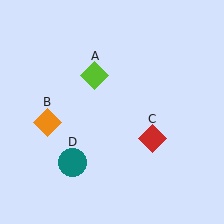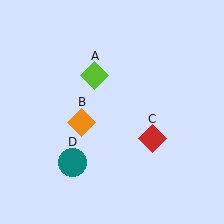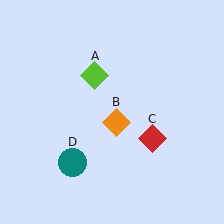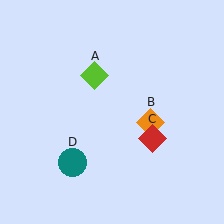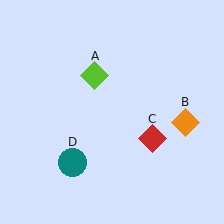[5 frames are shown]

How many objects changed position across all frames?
1 object changed position: orange diamond (object B).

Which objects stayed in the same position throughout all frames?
Lime diamond (object A) and red diamond (object C) and teal circle (object D) remained stationary.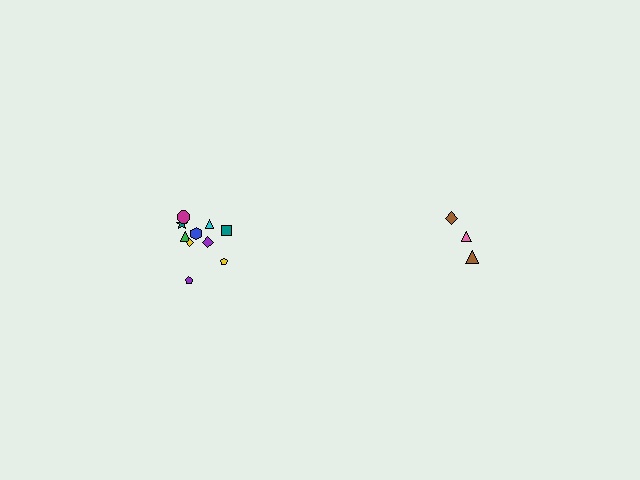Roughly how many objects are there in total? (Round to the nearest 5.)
Roughly 15 objects in total.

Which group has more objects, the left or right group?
The left group.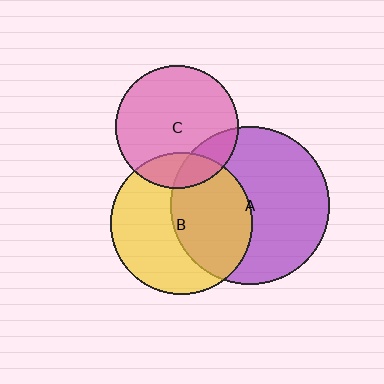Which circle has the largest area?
Circle A (purple).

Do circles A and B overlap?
Yes.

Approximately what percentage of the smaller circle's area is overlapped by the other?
Approximately 45%.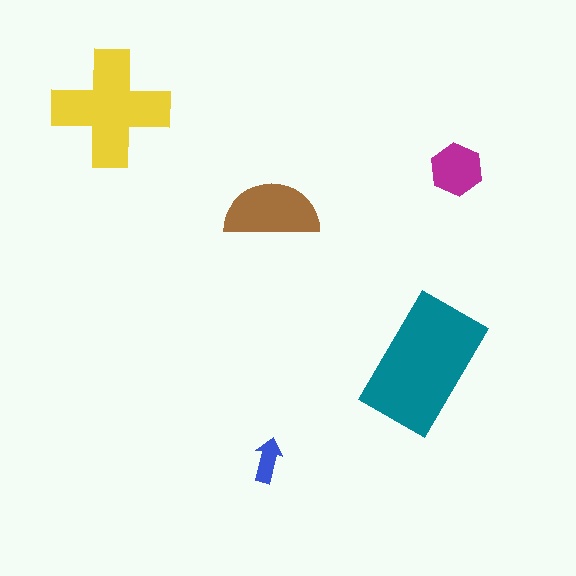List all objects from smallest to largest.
The blue arrow, the magenta hexagon, the brown semicircle, the yellow cross, the teal rectangle.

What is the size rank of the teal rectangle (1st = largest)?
1st.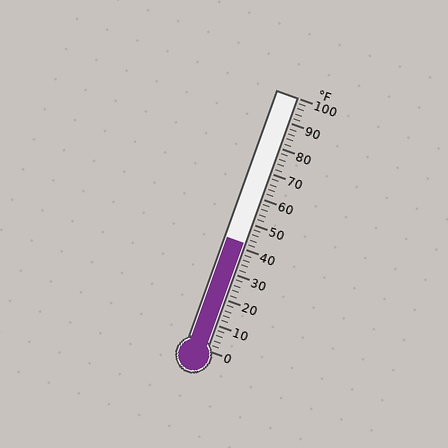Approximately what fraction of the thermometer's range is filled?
The thermometer is filled to approximately 40% of its range.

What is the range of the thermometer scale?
The thermometer scale ranges from 0°F to 100°F.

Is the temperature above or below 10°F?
The temperature is above 10°F.